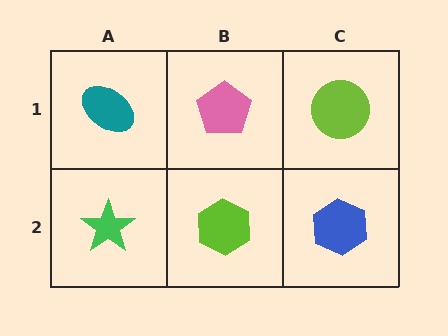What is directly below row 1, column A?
A green star.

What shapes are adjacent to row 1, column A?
A green star (row 2, column A), a pink pentagon (row 1, column B).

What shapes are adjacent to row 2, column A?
A teal ellipse (row 1, column A), a lime hexagon (row 2, column B).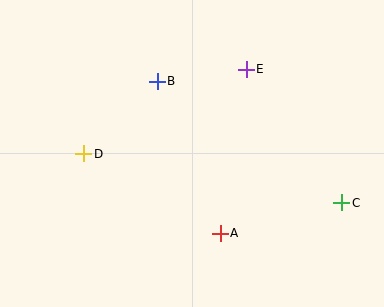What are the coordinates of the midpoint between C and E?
The midpoint between C and E is at (294, 136).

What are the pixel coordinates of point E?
Point E is at (246, 69).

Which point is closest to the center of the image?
Point B at (157, 81) is closest to the center.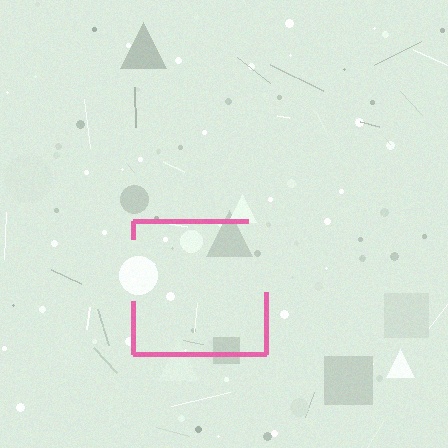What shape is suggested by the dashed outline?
The dashed outline suggests a square.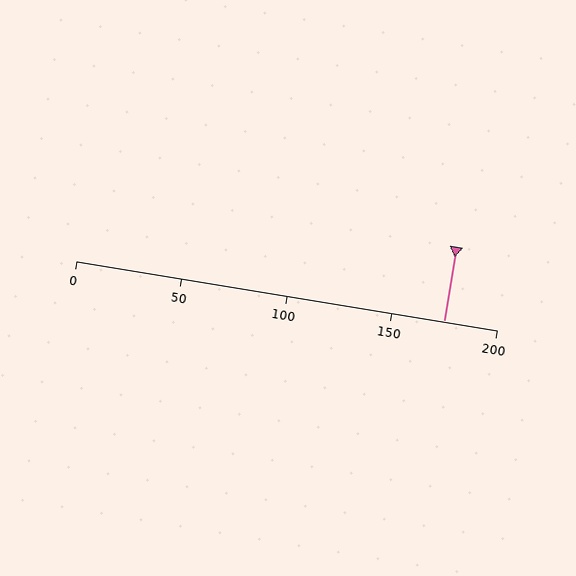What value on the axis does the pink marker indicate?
The marker indicates approximately 175.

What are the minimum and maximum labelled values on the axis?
The axis runs from 0 to 200.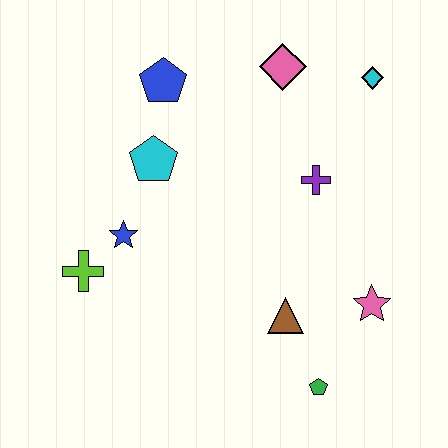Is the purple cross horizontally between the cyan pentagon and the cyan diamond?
Yes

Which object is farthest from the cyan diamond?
The lime cross is farthest from the cyan diamond.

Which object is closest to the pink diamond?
The cyan diamond is closest to the pink diamond.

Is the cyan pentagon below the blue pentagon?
Yes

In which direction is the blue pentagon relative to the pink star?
The blue pentagon is above the pink star.